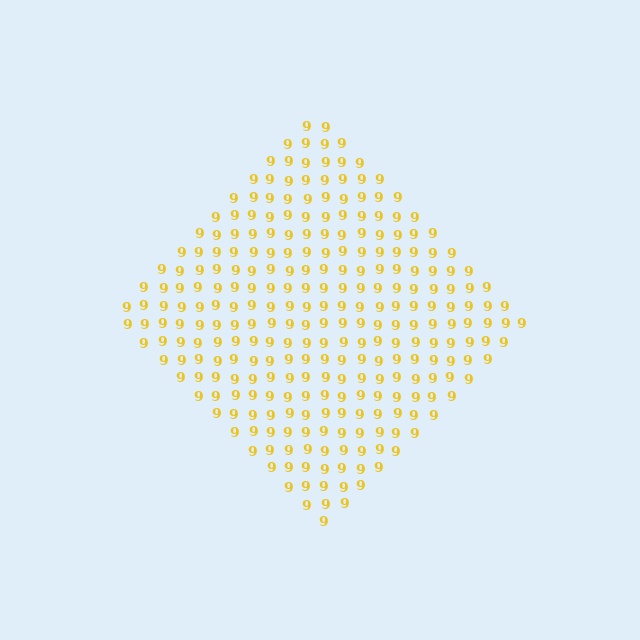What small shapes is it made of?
It is made of small digit 9's.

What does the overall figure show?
The overall figure shows a diamond.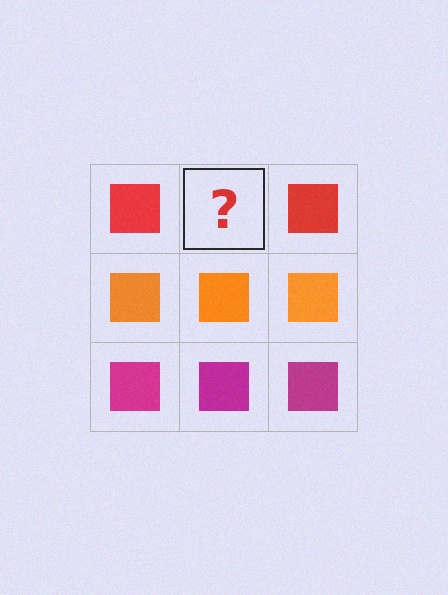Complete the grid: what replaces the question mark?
The question mark should be replaced with a red square.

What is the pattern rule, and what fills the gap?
The rule is that each row has a consistent color. The gap should be filled with a red square.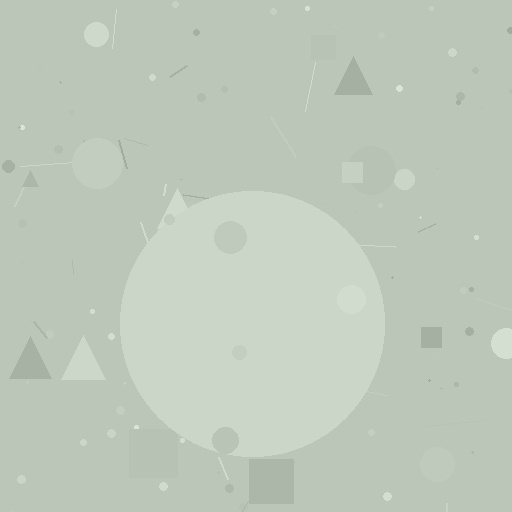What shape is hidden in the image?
A circle is hidden in the image.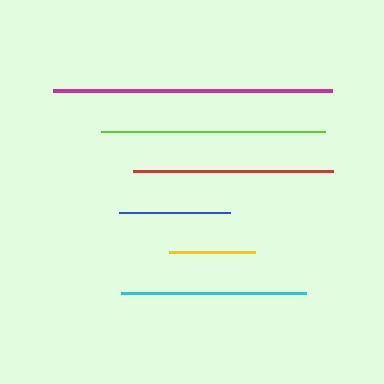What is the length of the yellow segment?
The yellow segment is approximately 86 pixels long.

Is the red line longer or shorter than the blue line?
The red line is longer than the blue line.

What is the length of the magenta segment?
The magenta segment is approximately 279 pixels long.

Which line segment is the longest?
The magenta line is the longest at approximately 279 pixels.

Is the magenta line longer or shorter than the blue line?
The magenta line is longer than the blue line.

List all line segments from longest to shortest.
From longest to shortest: magenta, lime, red, cyan, blue, yellow.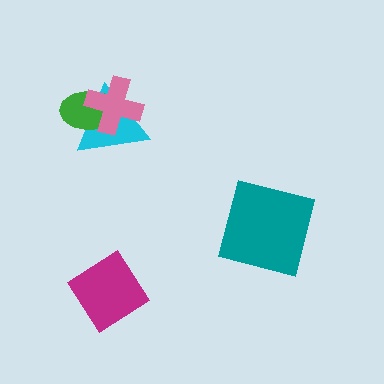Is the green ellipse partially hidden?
Yes, it is partially covered by another shape.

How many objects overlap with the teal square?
0 objects overlap with the teal square.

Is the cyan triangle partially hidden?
Yes, it is partially covered by another shape.